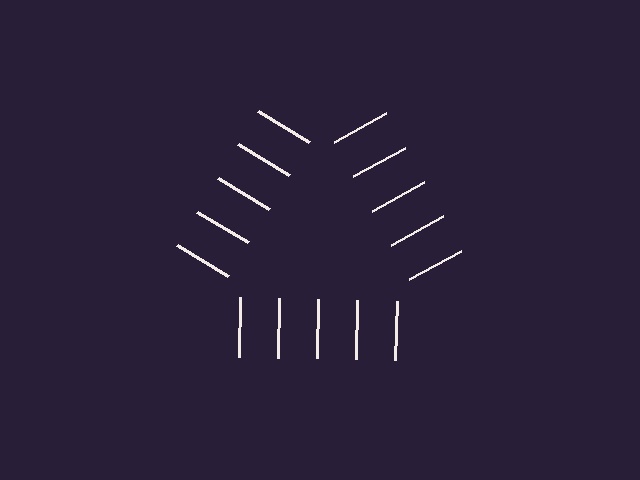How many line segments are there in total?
15 — 5 along each of the 3 edges.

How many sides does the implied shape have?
3 sides — the line-ends trace a triangle.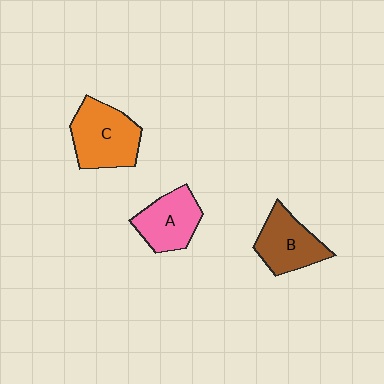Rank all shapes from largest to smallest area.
From largest to smallest: C (orange), B (brown), A (pink).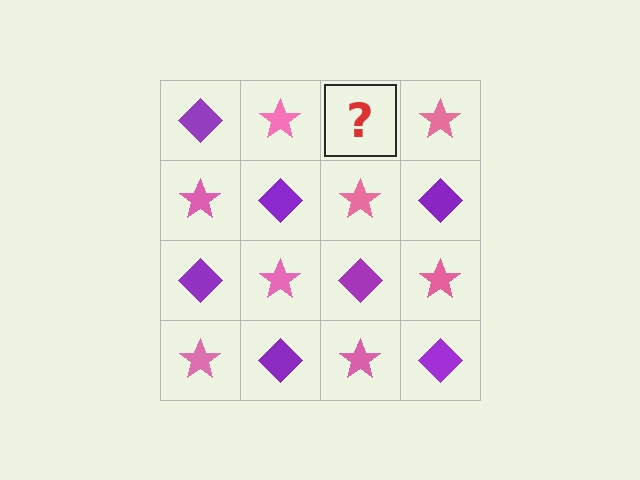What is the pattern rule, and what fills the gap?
The rule is that it alternates purple diamond and pink star in a checkerboard pattern. The gap should be filled with a purple diamond.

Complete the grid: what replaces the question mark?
The question mark should be replaced with a purple diamond.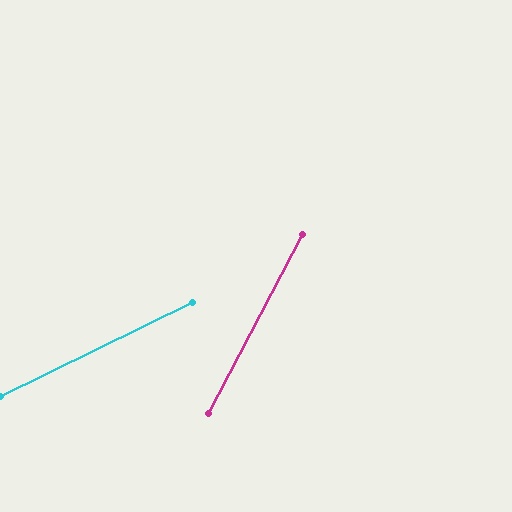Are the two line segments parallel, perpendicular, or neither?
Neither parallel nor perpendicular — they differ by about 36°.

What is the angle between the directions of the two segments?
Approximately 36 degrees.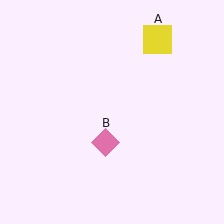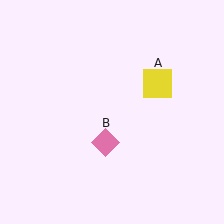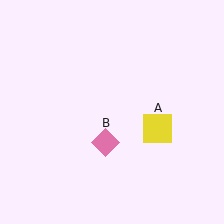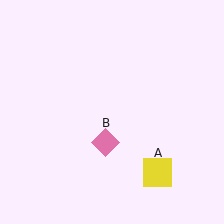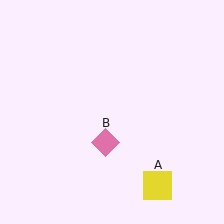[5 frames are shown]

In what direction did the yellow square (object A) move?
The yellow square (object A) moved down.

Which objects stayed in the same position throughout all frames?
Pink diamond (object B) remained stationary.